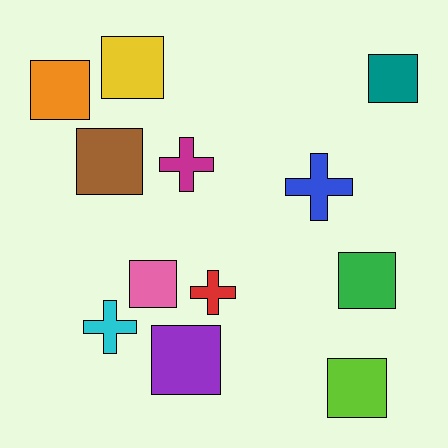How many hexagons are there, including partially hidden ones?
There are no hexagons.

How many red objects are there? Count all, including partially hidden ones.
There is 1 red object.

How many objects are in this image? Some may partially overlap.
There are 12 objects.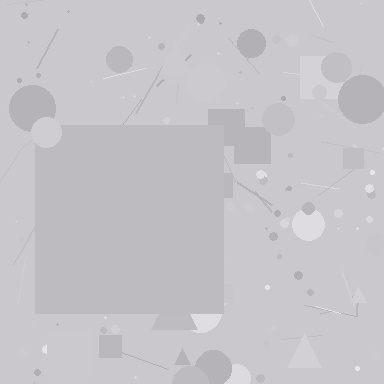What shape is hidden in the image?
A square is hidden in the image.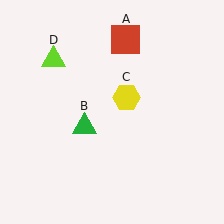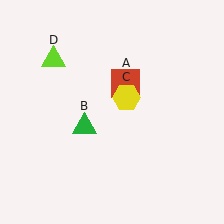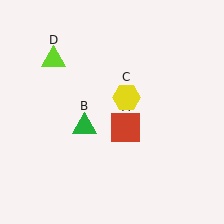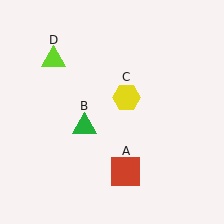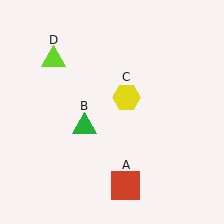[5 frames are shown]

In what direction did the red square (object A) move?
The red square (object A) moved down.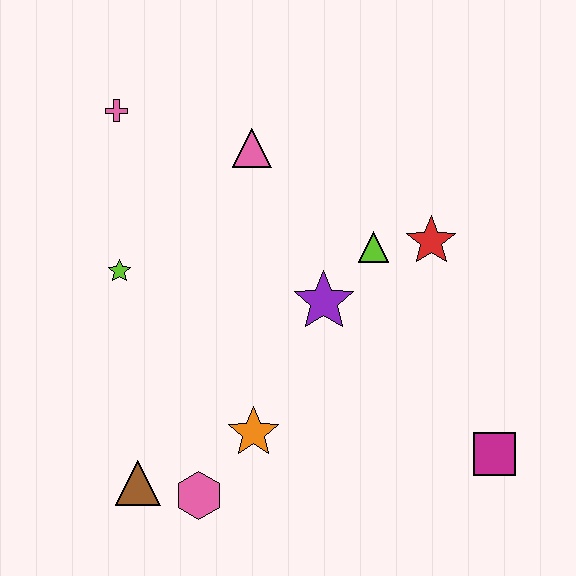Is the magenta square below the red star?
Yes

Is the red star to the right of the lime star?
Yes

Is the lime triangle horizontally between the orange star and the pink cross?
No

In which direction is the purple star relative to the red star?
The purple star is to the left of the red star.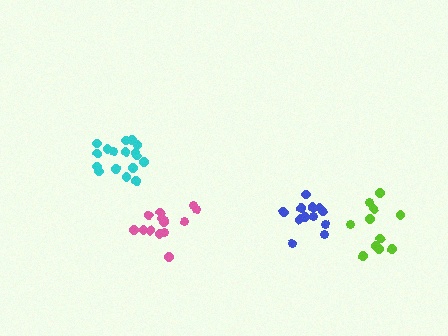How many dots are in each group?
Group 1: 11 dots, Group 2: 13 dots, Group 3: 14 dots, Group 4: 17 dots (55 total).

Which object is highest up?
The cyan cluster is topmost.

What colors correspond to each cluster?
The clusters are colored: lime, blue, pink, cyan.